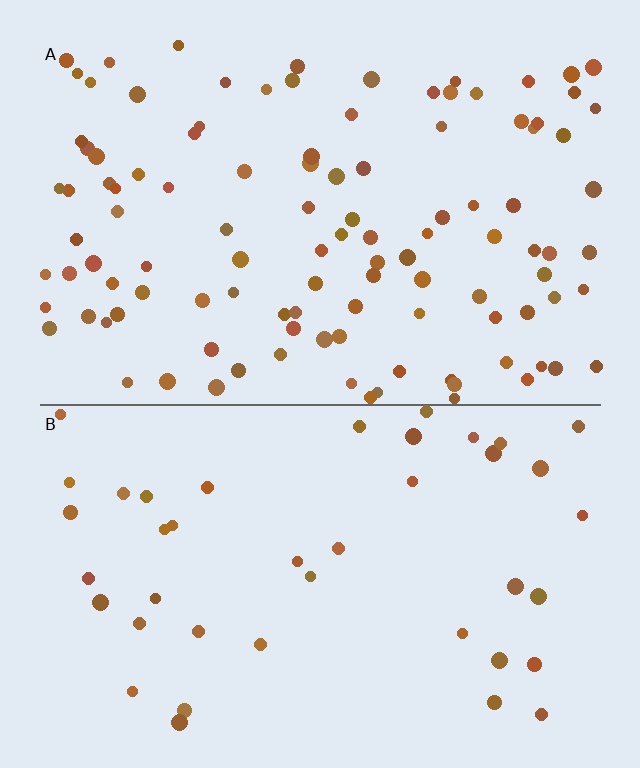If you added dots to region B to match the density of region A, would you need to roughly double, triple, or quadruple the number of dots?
Approximately triple.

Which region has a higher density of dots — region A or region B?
A (the top).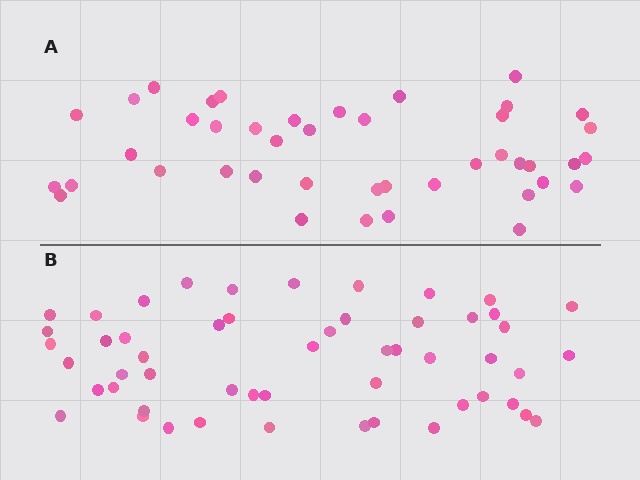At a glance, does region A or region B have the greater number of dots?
Region B (the bottom region) has more dots.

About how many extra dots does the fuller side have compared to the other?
Region B has roughly 10 or so more dots than region A.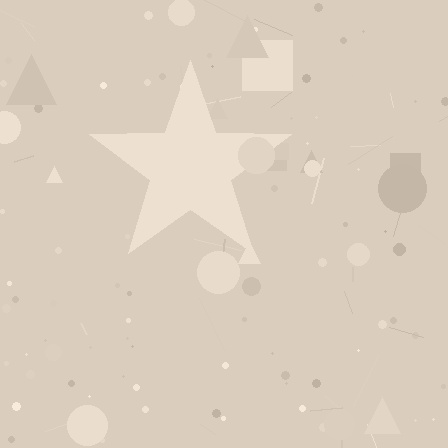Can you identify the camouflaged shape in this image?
The camouflaged shape is a star.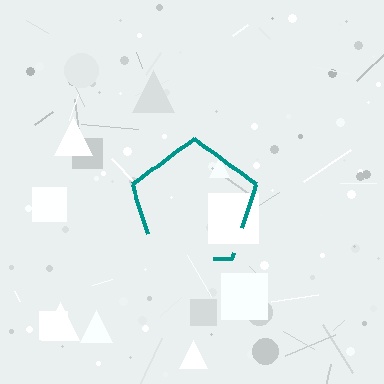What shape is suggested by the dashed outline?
The dashed outline suggests a pentagon.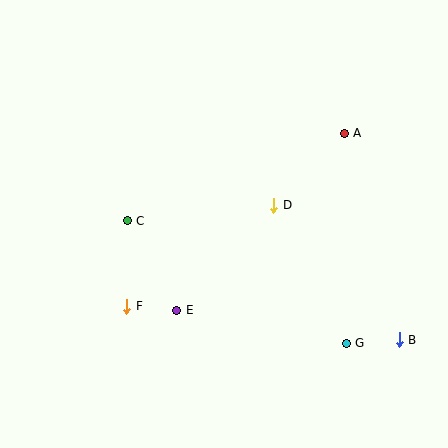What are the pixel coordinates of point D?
Point D is at (274, 205).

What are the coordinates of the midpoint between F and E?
The midpoint between F and E is at (152, 308).